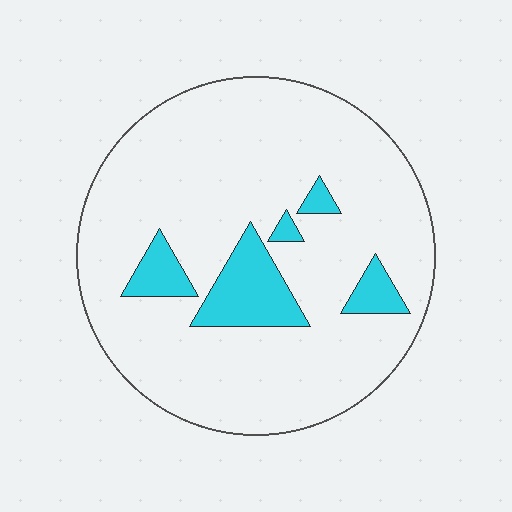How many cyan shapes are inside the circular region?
5.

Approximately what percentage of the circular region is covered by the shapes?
Approximately 15%.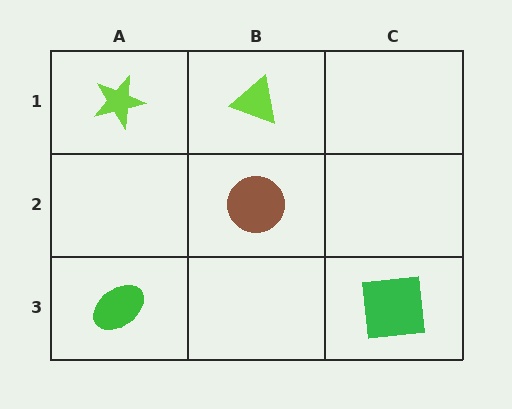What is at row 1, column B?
A lime triangle.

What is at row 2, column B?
A brown circle.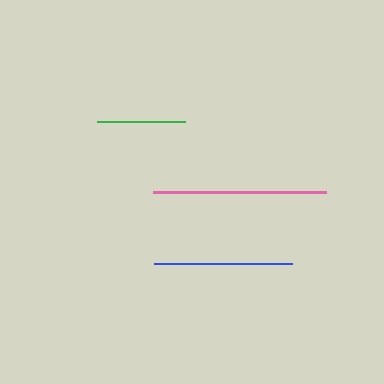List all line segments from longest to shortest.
From longest to shortest: pink, blue, green.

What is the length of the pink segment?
The pink segment is approximately 173 pixels long.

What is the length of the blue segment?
The blue segment is approximately 137 pixels long.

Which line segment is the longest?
The pink line is the longest at approximately 173 pixels.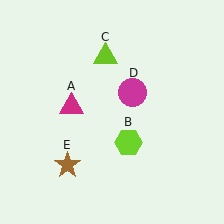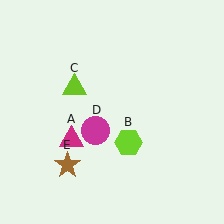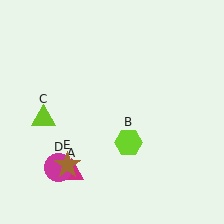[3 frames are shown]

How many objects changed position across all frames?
3 objects changed position: magenta triangle (object A), lime triangle (object C), magenta circle (object D).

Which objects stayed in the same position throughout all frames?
Lime hexagon (object B) and brown star (object E) remained stationary.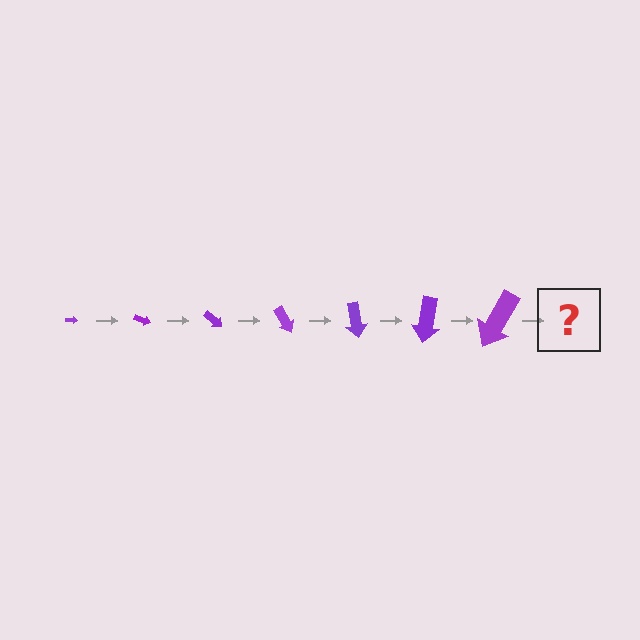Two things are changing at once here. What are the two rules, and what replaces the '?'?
The two rules are that the arrow grows larger each step and it rotates 20 degrees each step. The '?' should be an arrow, larger than the previous one and rotated 140 degrees from the start.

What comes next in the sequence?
The next element should be an arrow, larger than the previous one and rotated 140 degrees from the start.